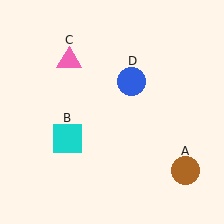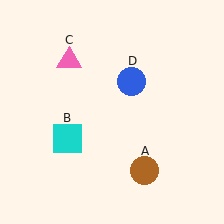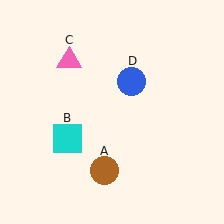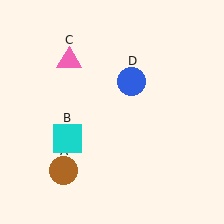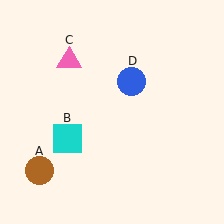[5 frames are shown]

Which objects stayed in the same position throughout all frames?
Cyan square (object B) and pink triangle (object C) and blue circle (object D) remained stationary.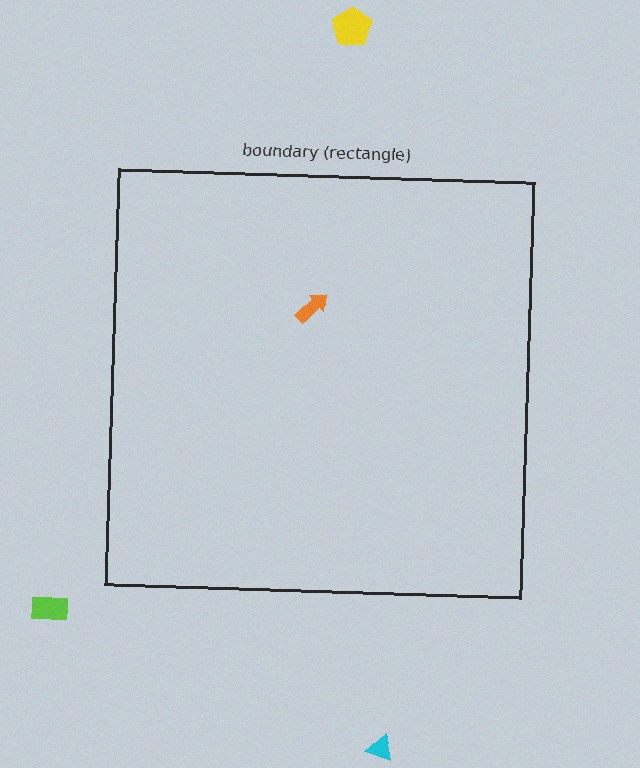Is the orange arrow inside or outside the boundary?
Inside.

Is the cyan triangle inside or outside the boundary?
Outside.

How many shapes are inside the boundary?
1 inside, 3 outside.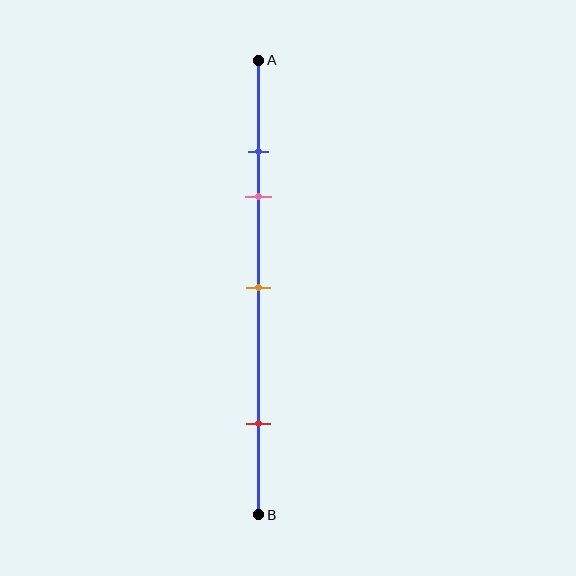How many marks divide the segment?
There are 4 marks dividing the segment.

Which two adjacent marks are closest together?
The blue and pink marks are the closest adjacent pair.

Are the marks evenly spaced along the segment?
No, the marks are not evenly spaced.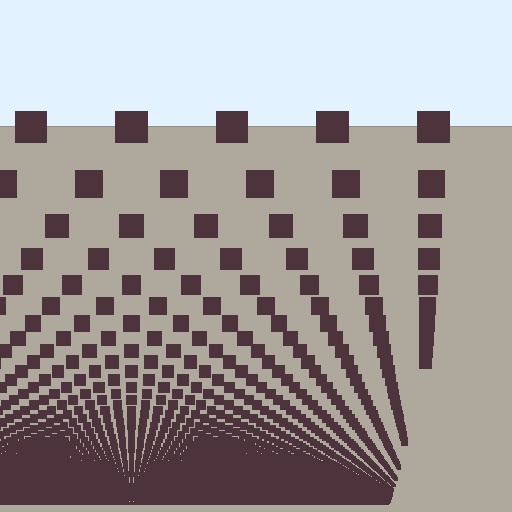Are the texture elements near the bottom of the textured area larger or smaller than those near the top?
Smaller. The gradient is inverted — elements near the bottom are smaller and denser.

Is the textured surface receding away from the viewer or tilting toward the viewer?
The surface appears to tilt toward the viewer. Texture elements get larger and sparser toward the top.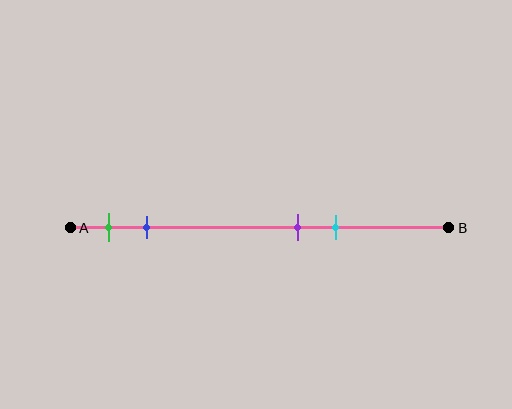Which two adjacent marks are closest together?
The purple and cyan marks are the closest adjacent pair.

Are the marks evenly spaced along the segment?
No, the marks are not evenly spaced.